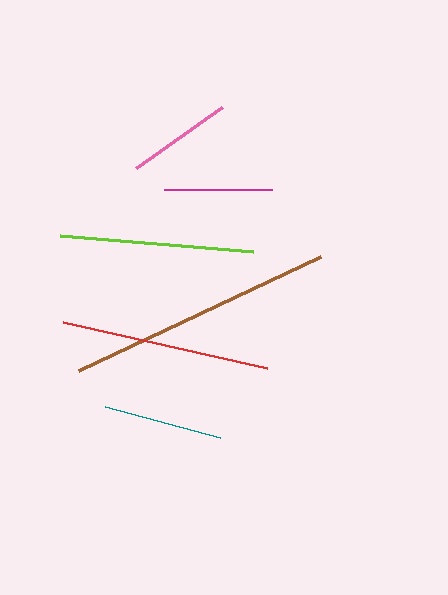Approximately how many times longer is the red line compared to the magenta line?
The red line is approximately 1.9 times the length of the magenta line.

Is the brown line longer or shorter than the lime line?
The brown line is longer than the lime line.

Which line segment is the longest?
The brown line is the longest at approximately 267 pixels.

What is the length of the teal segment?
The teal segment is approximately 120 pixels long.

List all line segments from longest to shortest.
From longest to shortest: brown, red, lime, teal, magenta, pink.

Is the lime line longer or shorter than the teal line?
The lime line is longer than the teal line.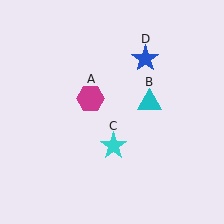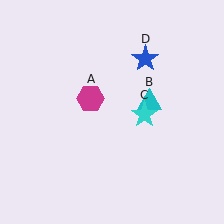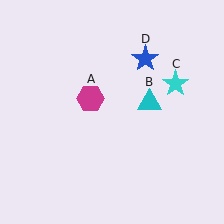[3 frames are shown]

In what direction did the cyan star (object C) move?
The cyan star (object C) moved up and to the right.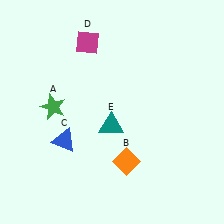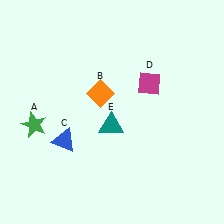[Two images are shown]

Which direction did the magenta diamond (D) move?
The magenta diamond (D) moved right.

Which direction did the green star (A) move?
The green star (A) moved left.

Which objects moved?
The objects that moved are: the green star (A), the orange diamond (B), the magenta diamond (D).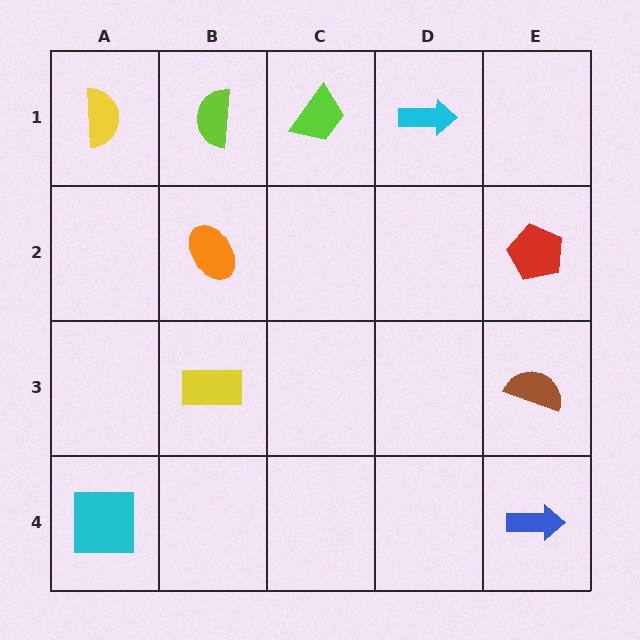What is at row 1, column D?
A cyan arrow.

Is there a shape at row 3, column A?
No, that cell is empty.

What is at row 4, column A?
A cyan square.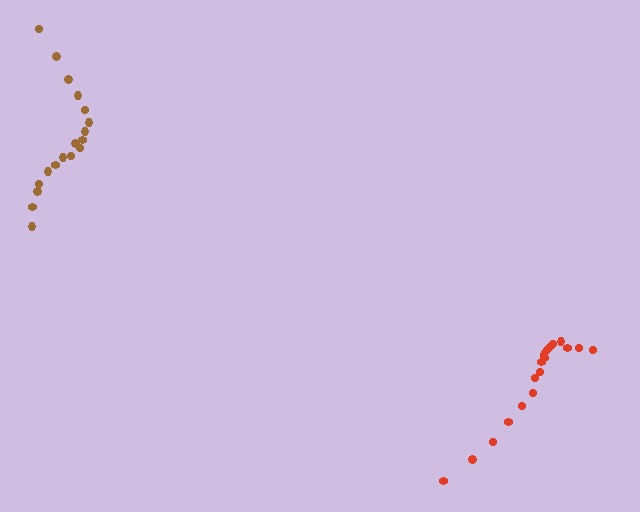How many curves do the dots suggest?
There are 2 distinct paths.